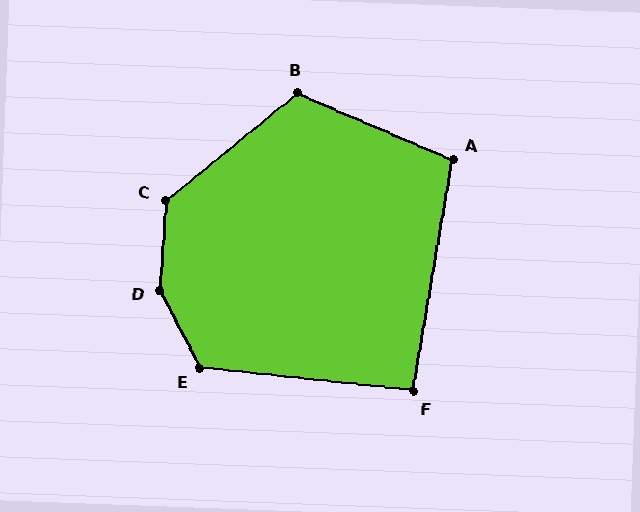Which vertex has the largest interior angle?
D, at approximately 149 degrees.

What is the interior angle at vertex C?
Approximately 133 degrees (obtuse).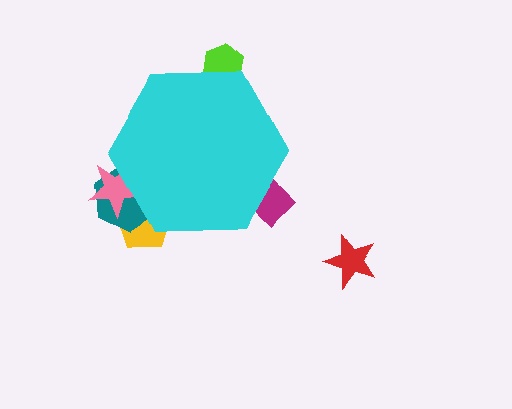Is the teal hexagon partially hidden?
Yes, the teal hexagon is partially hidden behind the cyan hexagon.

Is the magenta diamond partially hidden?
Yes, the magenta diamond is partially hidden behind the cyan hexagon.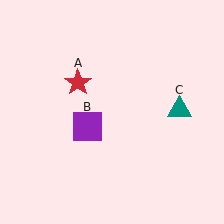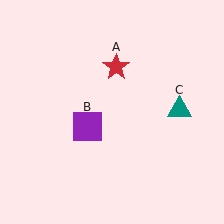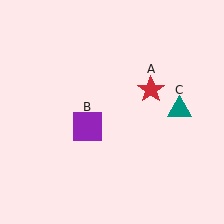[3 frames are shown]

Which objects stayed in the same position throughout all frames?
Purple square (object B) and teal triangle (object C) remained stationary.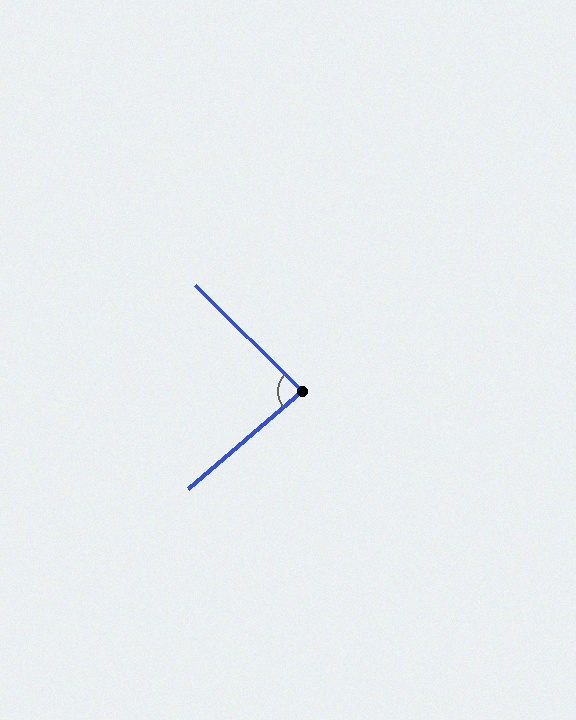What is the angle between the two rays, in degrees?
Approximately 86 degrees.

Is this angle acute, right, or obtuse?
It is approximately a right angle.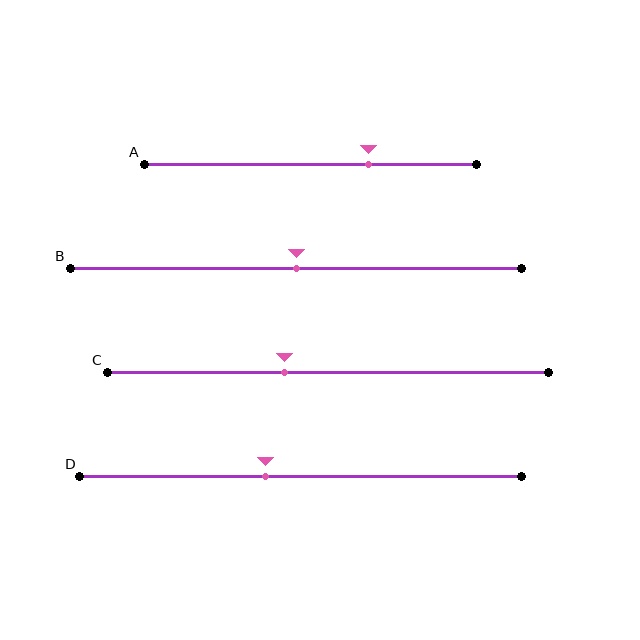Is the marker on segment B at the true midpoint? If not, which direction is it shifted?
Yes, the marker on segment B is at the true midpoint.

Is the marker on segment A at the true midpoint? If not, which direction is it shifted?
No, the marker on segment A is shifted to the right by about 17% of the segment length.